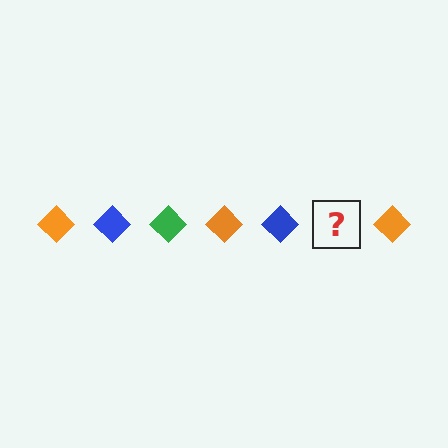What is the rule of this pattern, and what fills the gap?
The rule is that the pattern cycles through orange, blue, green diamonds. The gap should be filled with a green diamond.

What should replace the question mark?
The question mark should be replaced with a green diamond.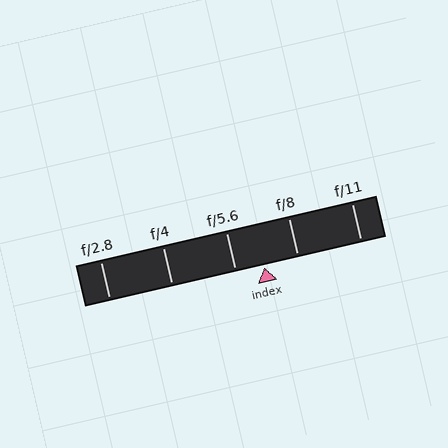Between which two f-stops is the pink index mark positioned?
The index mark is between f/5.6 and f/8.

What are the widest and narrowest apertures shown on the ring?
The widest aperture shown is f/2.8 and the narrowest is f/11.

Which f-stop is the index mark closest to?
The index mark is closest to f/5.6.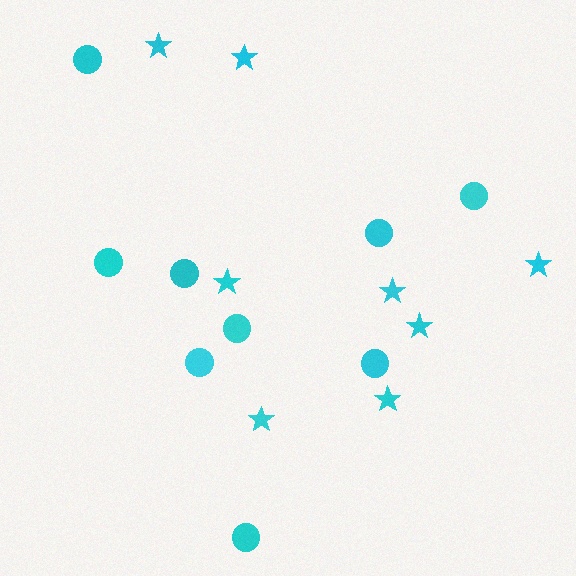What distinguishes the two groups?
There are 2 groups: one group of circles (9) and one group of stars (8).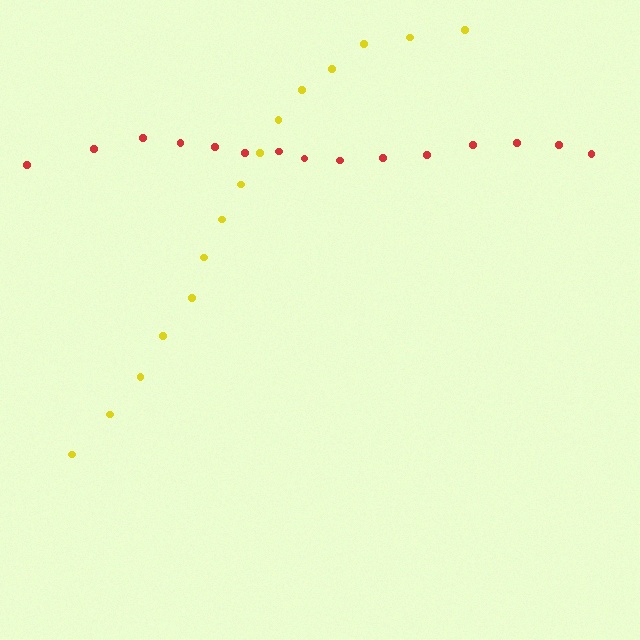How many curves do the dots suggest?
There are 2 distinct paths.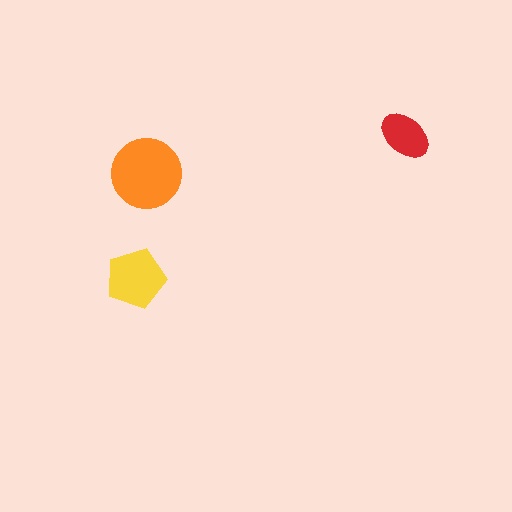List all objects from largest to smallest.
The orange circle, the yellow pentagon, the red ellipse.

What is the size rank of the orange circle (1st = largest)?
1st.